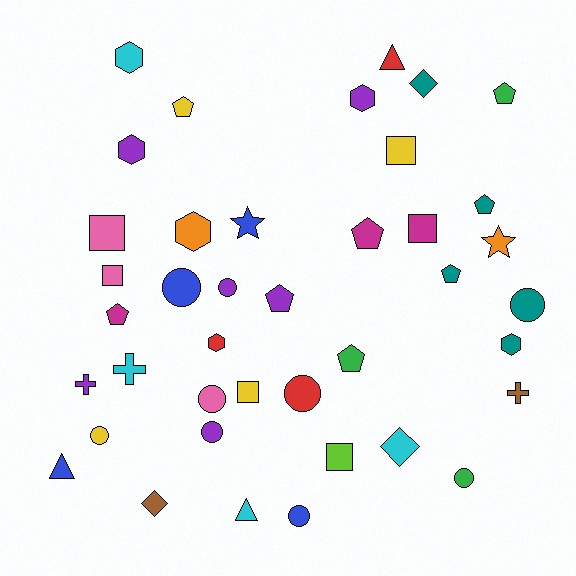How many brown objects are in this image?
There are 2 brown objects.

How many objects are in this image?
There are 40 objects.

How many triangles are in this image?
There are 3 triangles.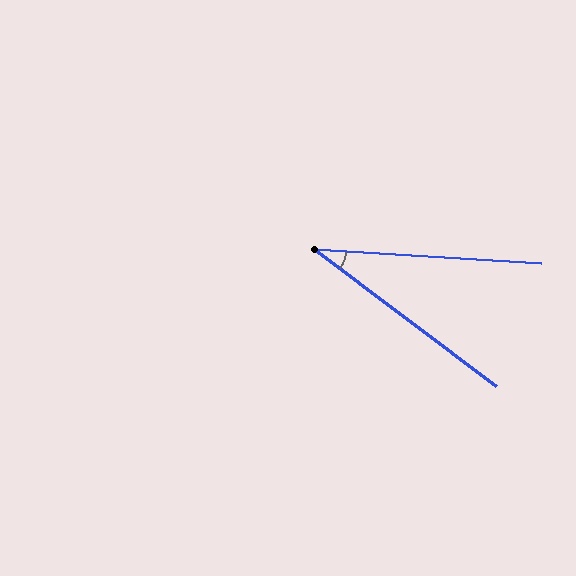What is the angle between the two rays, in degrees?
Approximately 33 degrees.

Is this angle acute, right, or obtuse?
It is acute.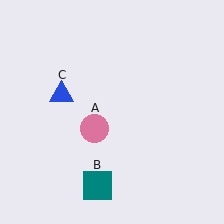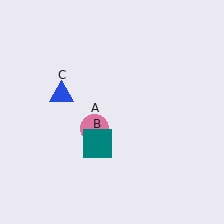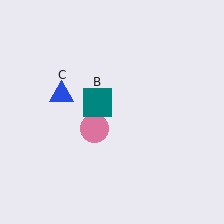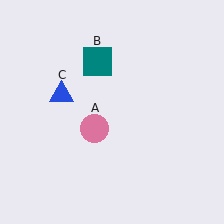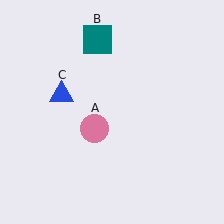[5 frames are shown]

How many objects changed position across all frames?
1 object changed position: teal square (object B).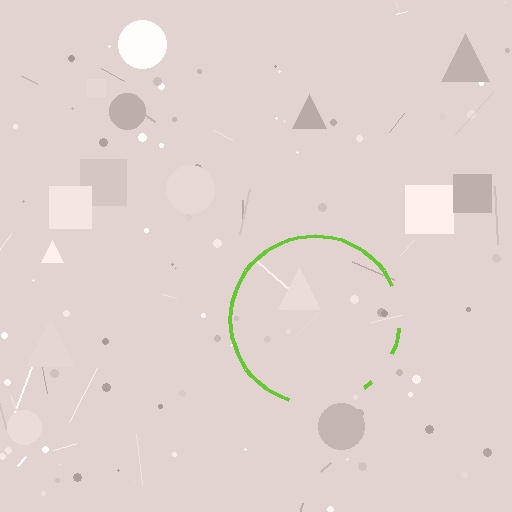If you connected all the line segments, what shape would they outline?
They would outline a circle.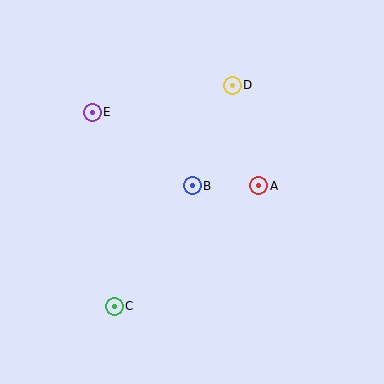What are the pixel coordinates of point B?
Point B is at (192, 186).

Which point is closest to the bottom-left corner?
Point C is closest to the bottom-left corner.